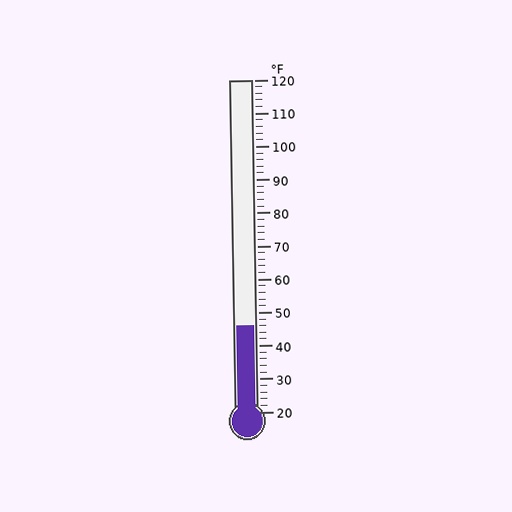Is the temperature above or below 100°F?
The temperature is below 100°F.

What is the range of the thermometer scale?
The thermometer scale ranges from 20°F to 120°F.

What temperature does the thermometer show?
The thermometer shows approximately 46°F.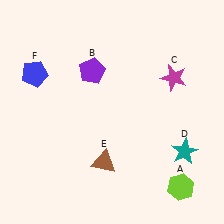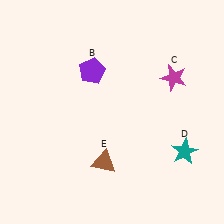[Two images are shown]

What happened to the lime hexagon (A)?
The lime hexagon (A) was removed in Image 2. It was in the bottom-right area of Image 1.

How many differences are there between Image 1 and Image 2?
There are 2 differences between the two images.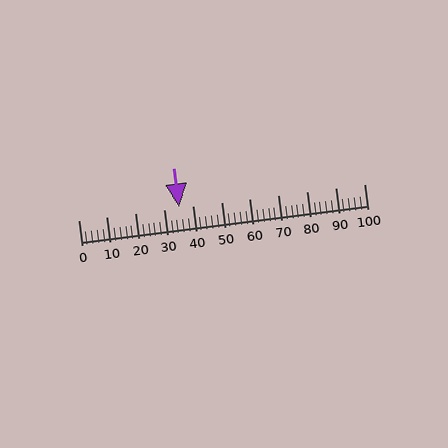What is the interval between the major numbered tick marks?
The major tick marks are spaced 10 units apart.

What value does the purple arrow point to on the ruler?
The purple arrow points to approximately 35.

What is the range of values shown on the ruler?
The ruler shows values from 0 to 100.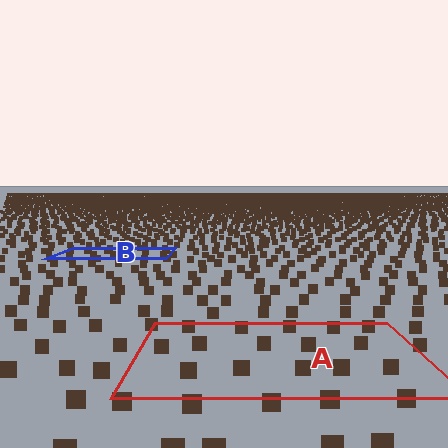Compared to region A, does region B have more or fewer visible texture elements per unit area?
Region B has more texture elements per unit area — they are packed more densely because it is farther away.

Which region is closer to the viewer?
Region A is closer. The texture elements there are larger and more spread out.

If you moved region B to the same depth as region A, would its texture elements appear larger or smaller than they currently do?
They would appear larger. At a closer depth, the same texture elements are projected at a bigger on-screen size.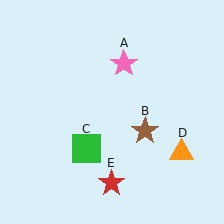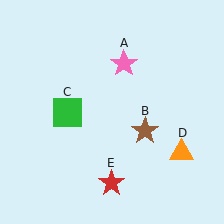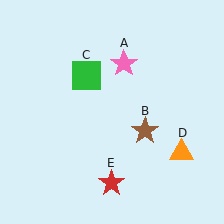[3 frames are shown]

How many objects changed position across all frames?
1 object changed position: green square (object C).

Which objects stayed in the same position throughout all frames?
Pink star (object A) and brown star (object B) and orange triangle (object D) and red star (object E) remained stationary.